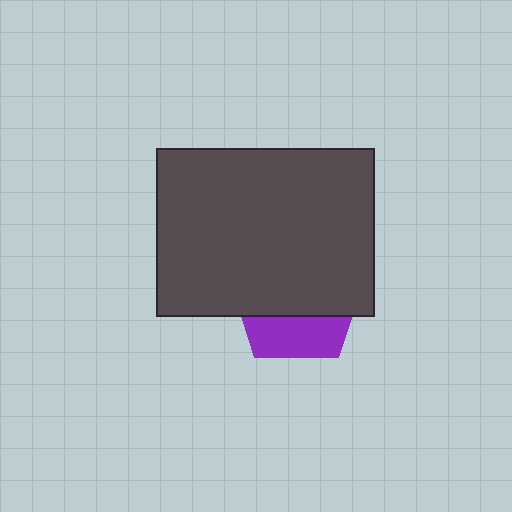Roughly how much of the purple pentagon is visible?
A small part of it is visible (roughly 32%).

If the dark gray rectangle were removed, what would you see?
You would see the complete purple pentagon.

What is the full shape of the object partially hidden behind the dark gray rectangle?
The partially hidden object is a purple pentagon.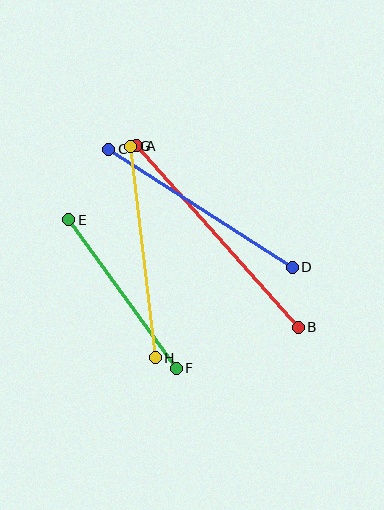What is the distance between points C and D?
The distance is approximately 218 pixels.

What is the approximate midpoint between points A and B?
The midpoint is at approximately (218, 237) pixels.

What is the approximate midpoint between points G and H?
The midpoint is at approximately (143, 252) pixels.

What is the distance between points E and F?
The distance is approximately 183 pixels.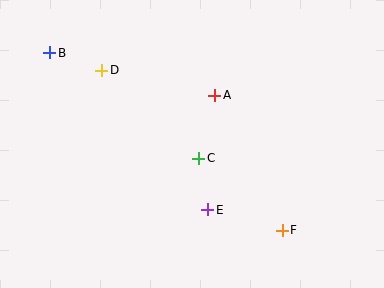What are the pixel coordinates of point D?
Point D is at (102, 70).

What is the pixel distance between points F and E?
The distance between F and E is 77 pixels.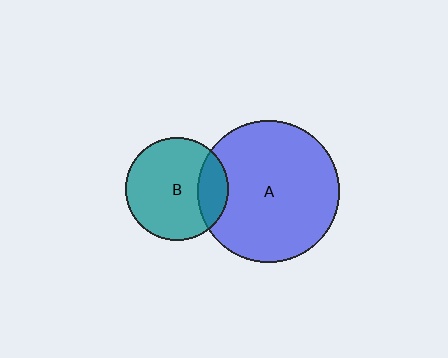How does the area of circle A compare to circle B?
Approximately 1.9 times.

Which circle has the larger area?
Circle A (blue).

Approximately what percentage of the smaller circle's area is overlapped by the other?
Approximately 20%.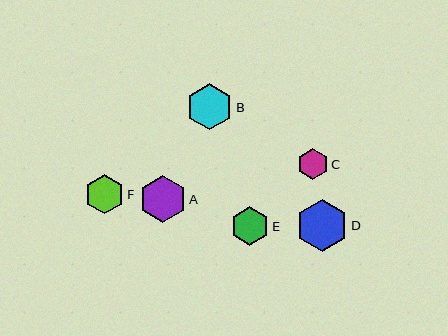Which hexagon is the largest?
Hexagon D is the largest with a size of approximately 52 pixels.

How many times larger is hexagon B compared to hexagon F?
Hexagon B is approximately 1.2 times the size of hexagon F.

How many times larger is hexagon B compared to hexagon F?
Hexagon B is approximately 1.2 times the size of hexagon F.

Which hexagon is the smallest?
Hexagon C is the smallest with a size of approximately 31 pixels.